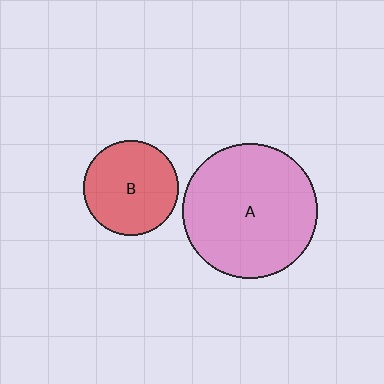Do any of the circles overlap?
No, none of the circles overlap.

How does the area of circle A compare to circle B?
Approximately 2.0 times.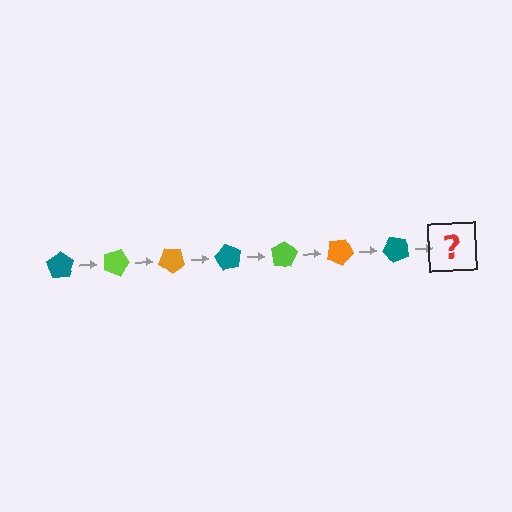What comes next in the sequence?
The next element should be a lime pentagon, rotated 140 degrees from the start.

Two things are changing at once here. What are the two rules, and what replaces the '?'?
The two rules are that it rotates 20 degrees each step and the color cycles through teal, lime, and orange. The '?' should be a lime pentagon, rotated 140 degrees from the start.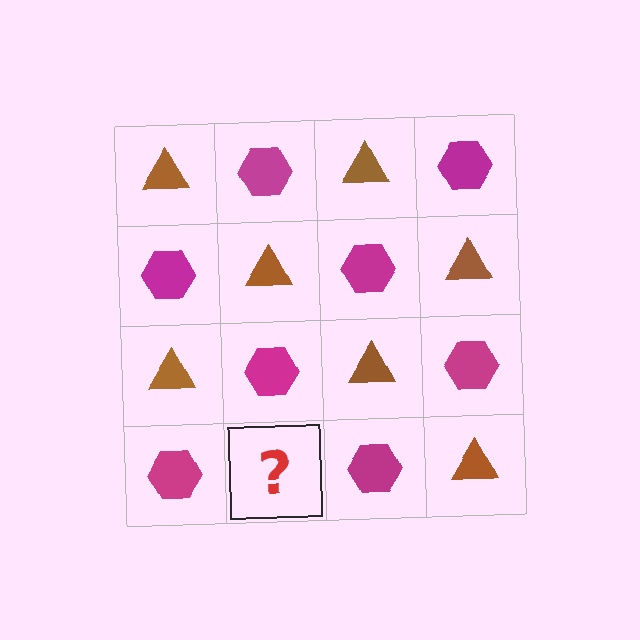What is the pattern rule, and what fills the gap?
The rule is that it alternates brown triangle and magenta hexagon in a checkerboard pattern. The gap should be filled with a brown triangle.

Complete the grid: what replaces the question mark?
The question mark should be replaced with a brown triangle.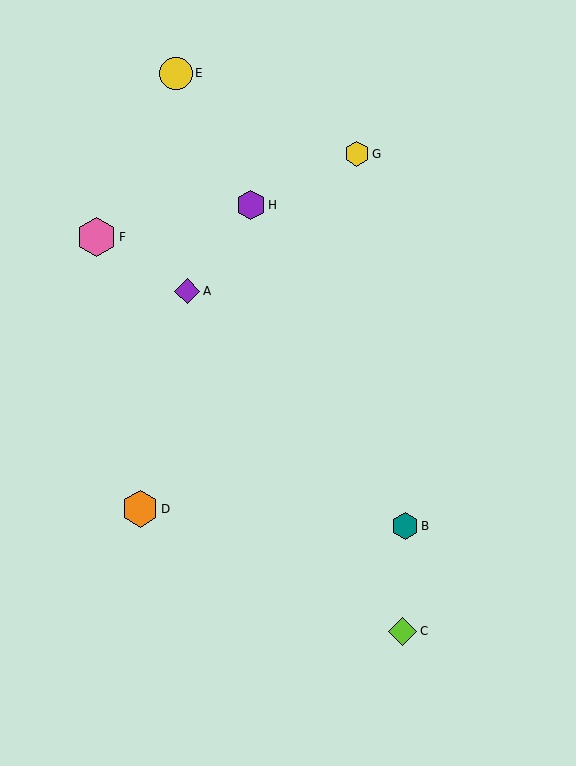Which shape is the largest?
The pink hexagon (labeled F) is the largest.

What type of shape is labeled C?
Shape C is a lime diamond.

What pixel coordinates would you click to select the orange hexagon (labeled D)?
Click at (140, 509) to select the orange hexagon D.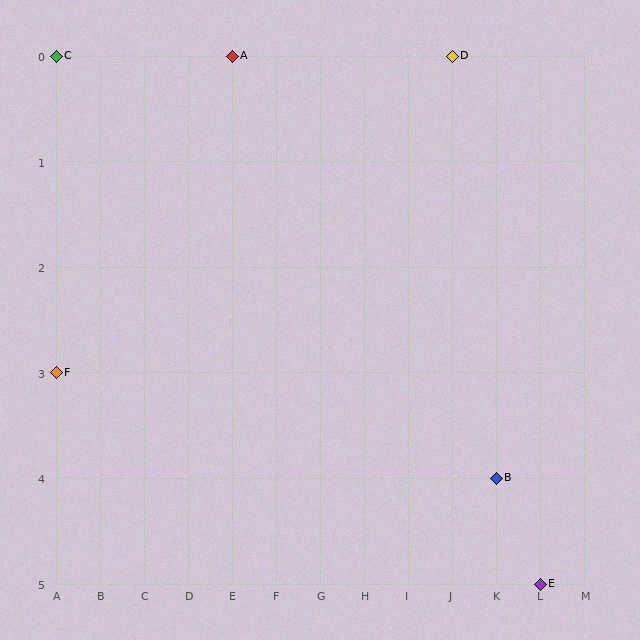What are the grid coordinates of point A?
Point A is at grid coordinates (E, 0).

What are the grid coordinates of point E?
Point E is at grid coordinates (L, 5).